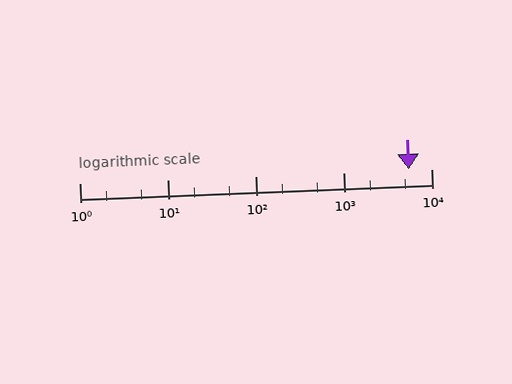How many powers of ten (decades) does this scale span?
The scale spans 4 decades, from 1 to 10000.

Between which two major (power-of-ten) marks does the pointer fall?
The pointer is between 1000 and 10000.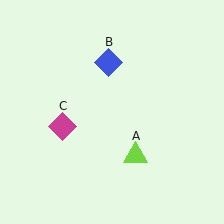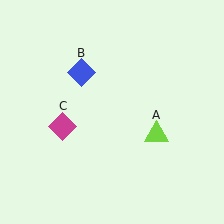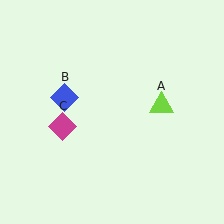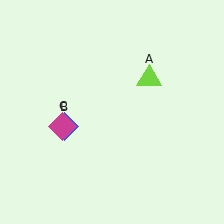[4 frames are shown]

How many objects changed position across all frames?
2 objects changed position: lime triangle (object A), blue diamond (object B).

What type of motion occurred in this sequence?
The lime triangle (object A), blue diamond (object B) rotated counterclockwise around the center of the scene.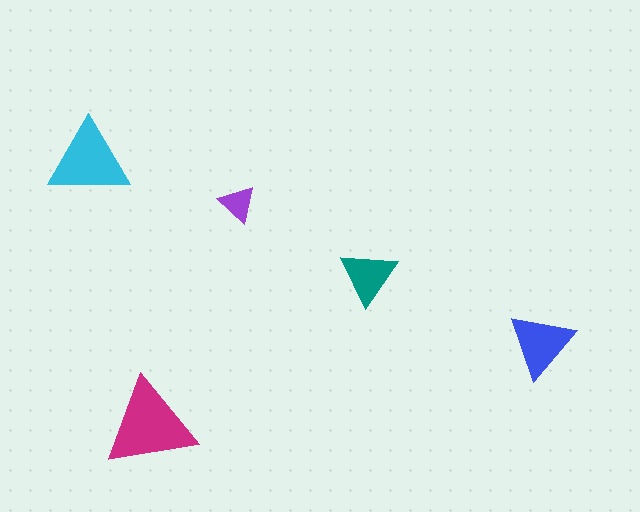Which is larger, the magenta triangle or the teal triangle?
The magenta one.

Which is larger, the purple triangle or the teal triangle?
The teal one.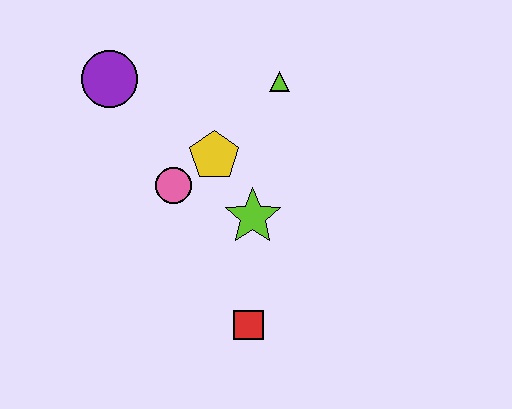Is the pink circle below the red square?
No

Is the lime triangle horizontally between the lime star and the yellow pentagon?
No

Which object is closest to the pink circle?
The yellow pentagon is closest to the pink circle.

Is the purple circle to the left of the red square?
Yes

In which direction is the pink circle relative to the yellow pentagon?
The pink circle is to the left of the yellow pentagon.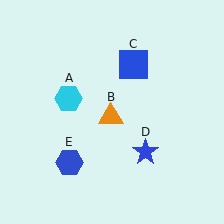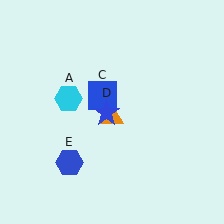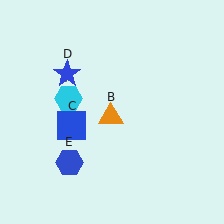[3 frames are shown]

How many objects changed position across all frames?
2 objects changed position: blue square (object C), blue star (object D).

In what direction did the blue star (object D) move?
The blue star (object D) moved up and to the left.